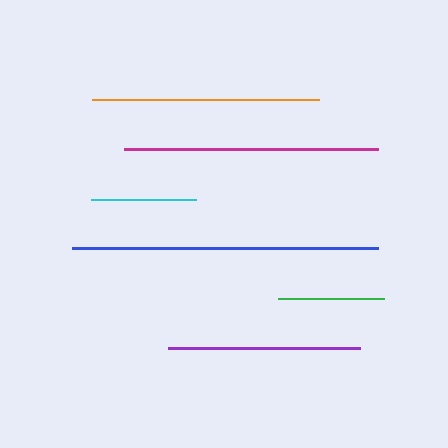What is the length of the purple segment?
The purple segment is approximately 192 pixels long.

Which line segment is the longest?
The blue line is the longest at approximately 306 pixels.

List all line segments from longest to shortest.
From longest to shortest: blue, magenta, orange, purple, green, cyan.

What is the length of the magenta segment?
The magenta segment is approximately 254 pixels long.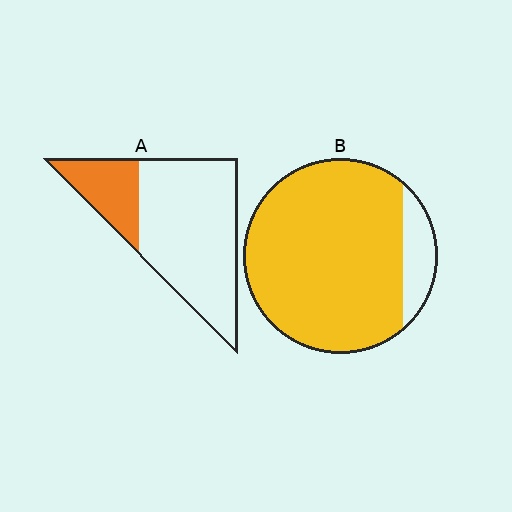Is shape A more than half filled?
No.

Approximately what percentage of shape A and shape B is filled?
A is approximately 25% and B is approximately 90%.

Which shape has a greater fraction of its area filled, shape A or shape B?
Shape B.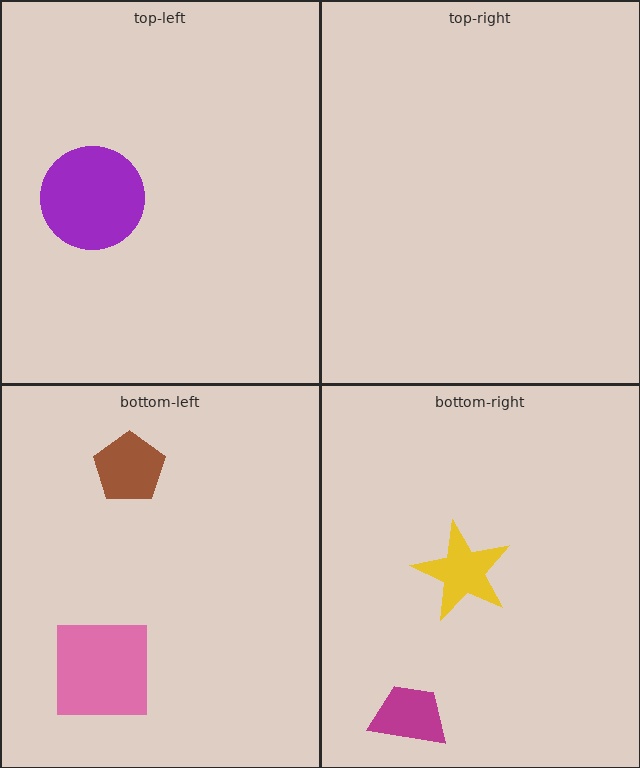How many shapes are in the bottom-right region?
2.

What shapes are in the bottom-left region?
The pink square, the brown pentagon.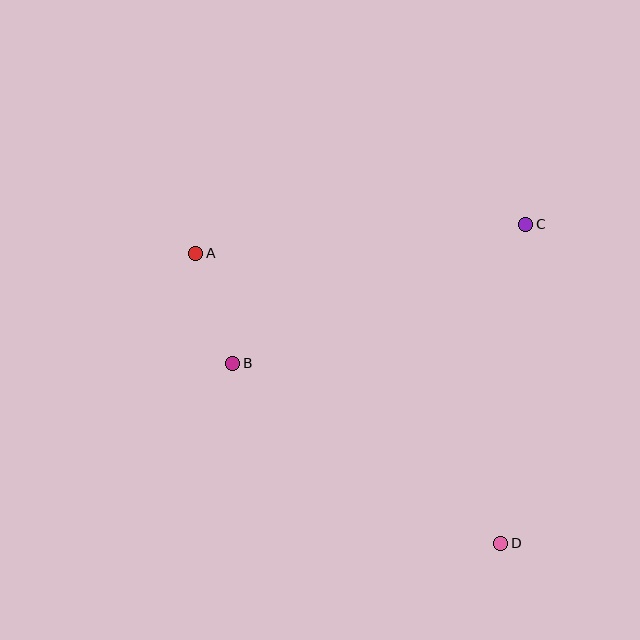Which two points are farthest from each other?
Points A and D are farthest from each other.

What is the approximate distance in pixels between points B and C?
The distance between B and C is approximately 324 pixels.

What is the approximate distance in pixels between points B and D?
The distance between B and D is approximately 322 pixels.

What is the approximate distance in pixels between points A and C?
The distance between A and C is approximately 331 pixels.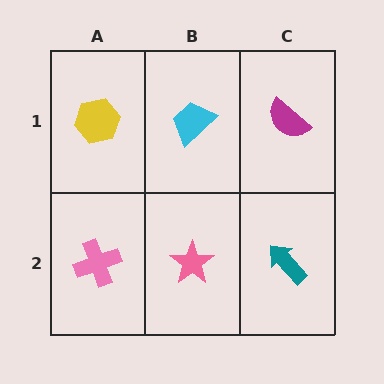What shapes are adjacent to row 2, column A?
A yellow hexagon (row 1, column A), a pink star (row 2, column B).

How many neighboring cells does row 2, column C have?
2.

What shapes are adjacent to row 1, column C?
A teal arrow (row 2, column C), a cyan trapezoid (row 1, column B).